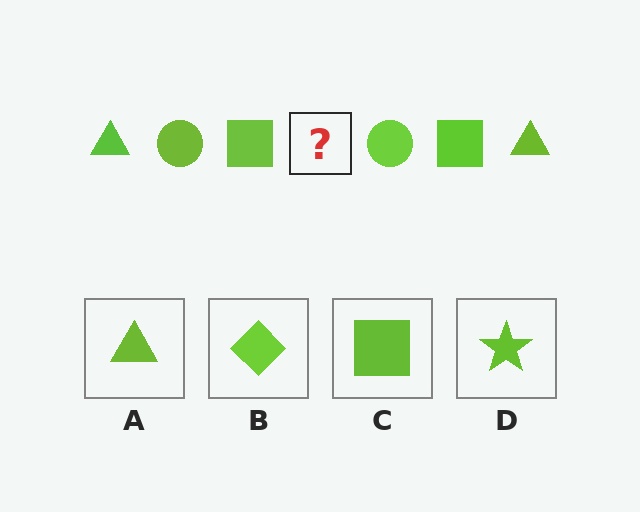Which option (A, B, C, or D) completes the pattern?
A.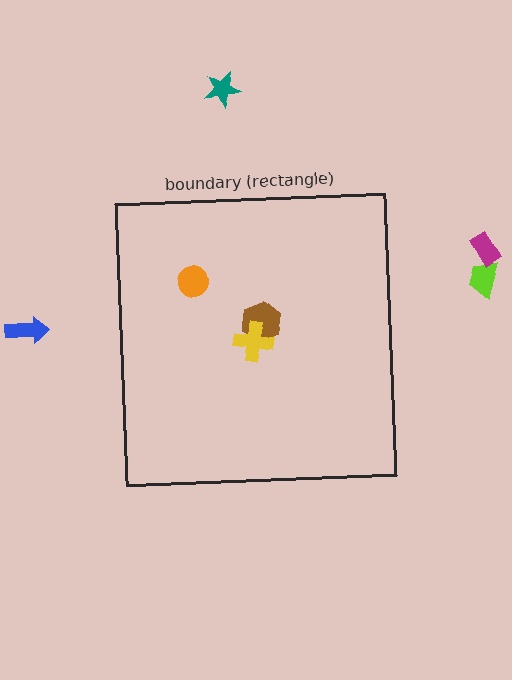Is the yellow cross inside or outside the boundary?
Inside.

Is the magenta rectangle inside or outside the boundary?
Outside.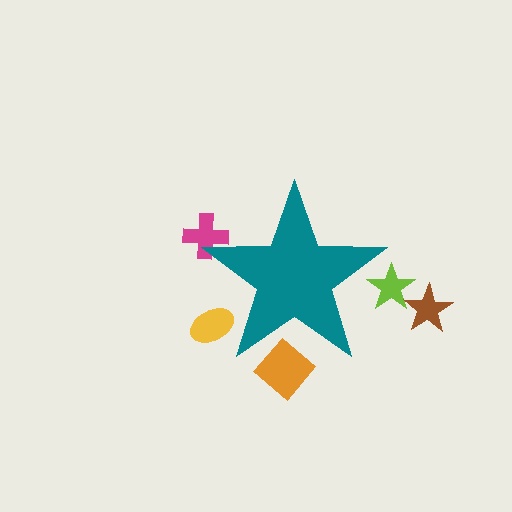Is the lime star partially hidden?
Yes, the lime star is partially hidden behind the teal star.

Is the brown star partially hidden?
No, the brown star is fully visible.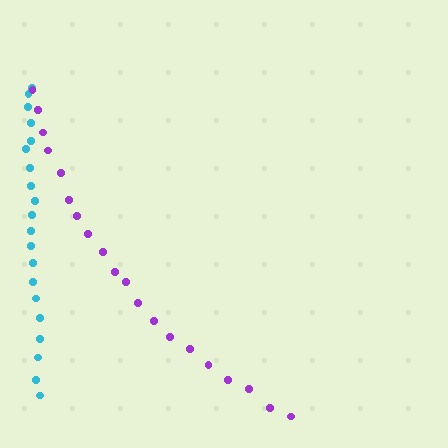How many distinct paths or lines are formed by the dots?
There are 2 distinct paths.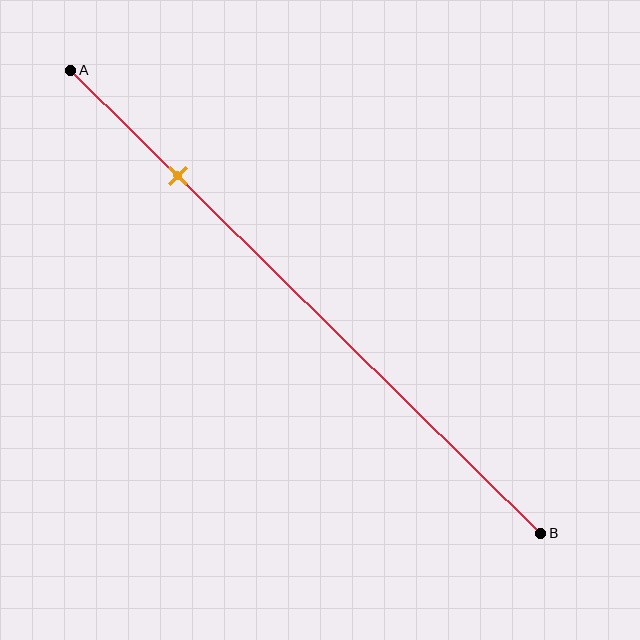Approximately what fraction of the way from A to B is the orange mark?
The orange mark is approximately 25% of the way from A to B.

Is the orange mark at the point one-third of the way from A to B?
No, the mark is at about 25% from A, not at the 33% one-third point.